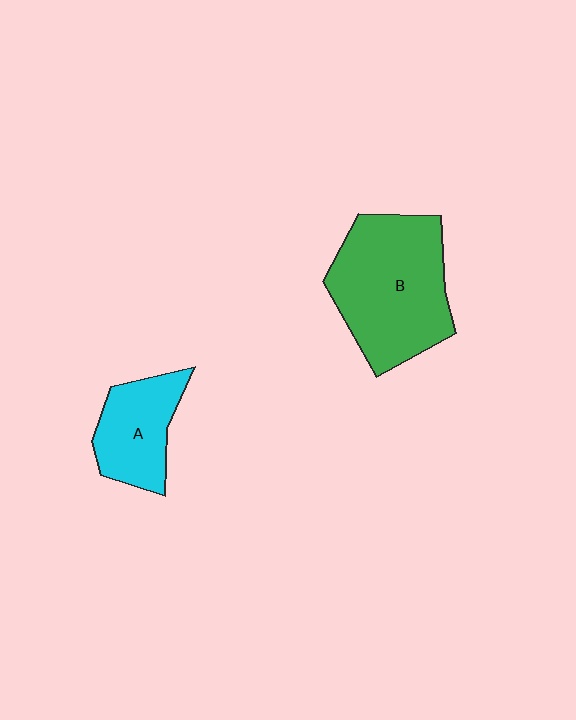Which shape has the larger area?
Shape B (green).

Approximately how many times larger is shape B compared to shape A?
Approximately 1.9 times.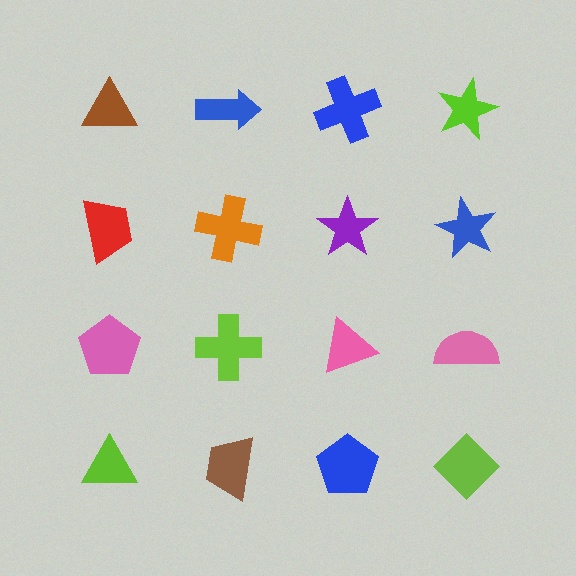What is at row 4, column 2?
A brown trapezoid.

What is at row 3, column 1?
A pink pentagon.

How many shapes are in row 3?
4 shapes.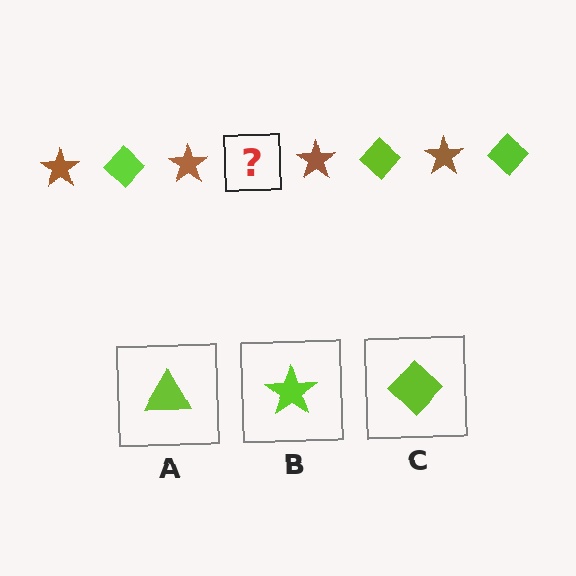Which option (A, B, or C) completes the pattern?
C.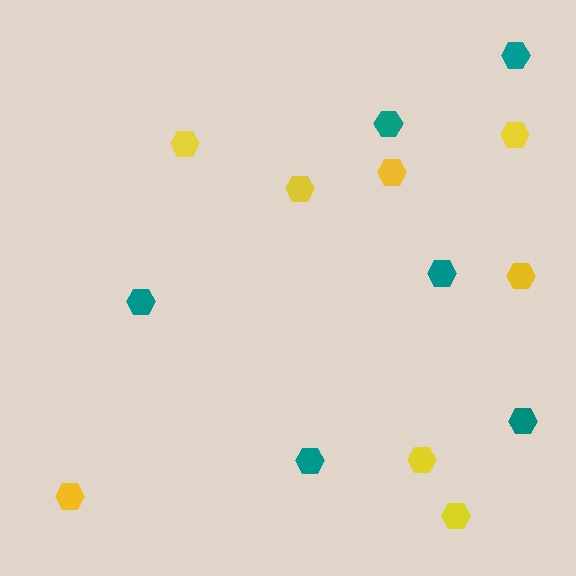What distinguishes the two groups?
There are 2 groups: one group of teal hexagons (6) and one group of yellow hexagons (8).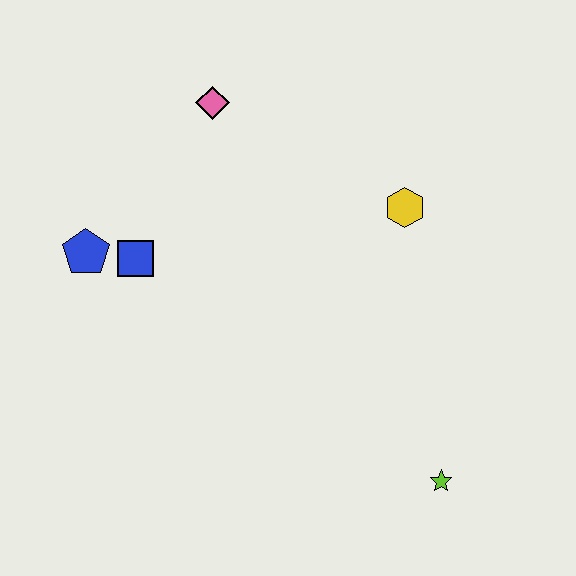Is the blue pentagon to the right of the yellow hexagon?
No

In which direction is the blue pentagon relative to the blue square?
The blue pentagon is to the left of the blue square.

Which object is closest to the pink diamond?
The blue square is closest to the pink diamond.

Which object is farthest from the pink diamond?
The lime star is farthest from the pink diamond.